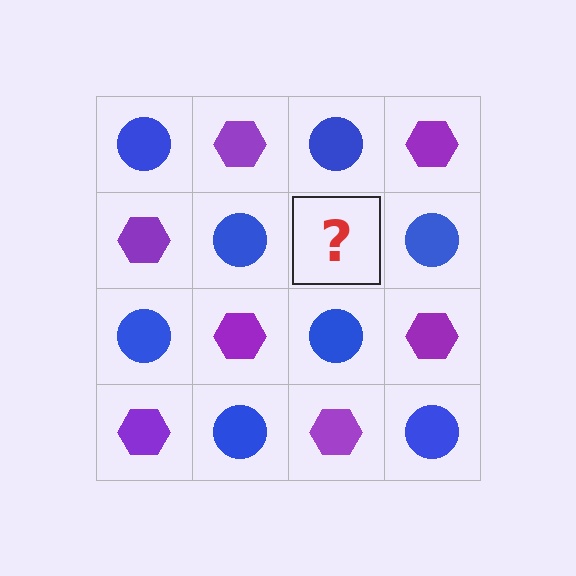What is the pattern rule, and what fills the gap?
The rule is that it alternates blue circle and purple hexagon in a checkerboard pattern. The gap should be filled with a purple hexagon.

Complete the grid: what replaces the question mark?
The question mark should be replaced with a purple hexagon.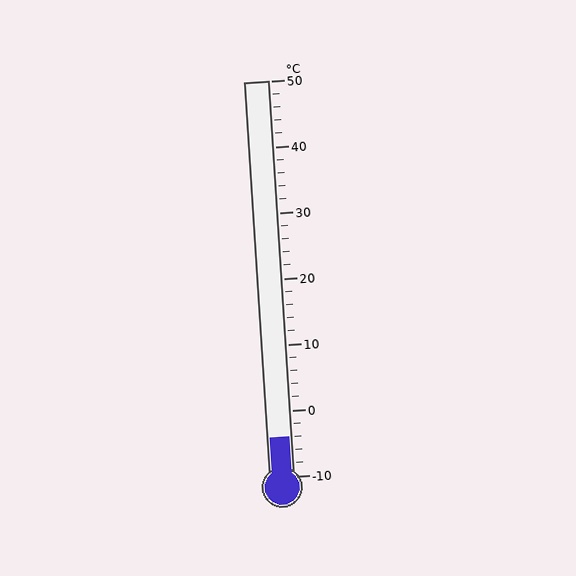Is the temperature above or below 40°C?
The temperature is below 40°C.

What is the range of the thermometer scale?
The thermometer scale ranges from -10°C to 50°C.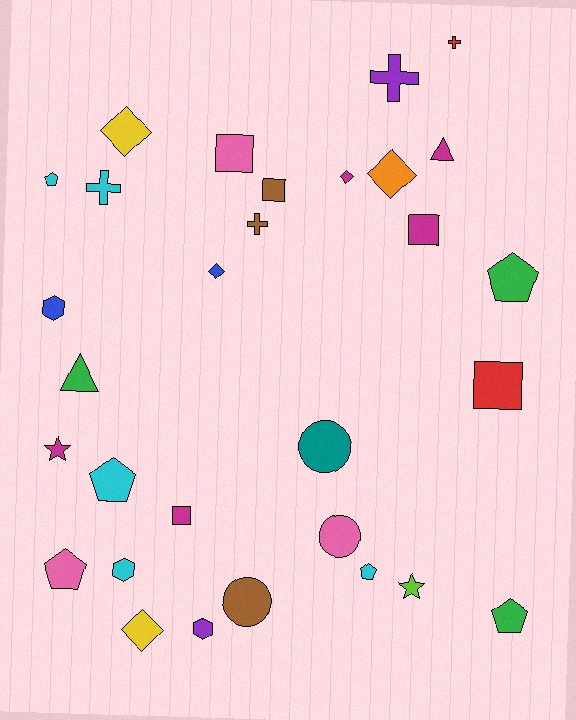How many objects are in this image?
There are 30 objects.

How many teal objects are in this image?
There is 1 teal object.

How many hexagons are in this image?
There are 3 hexagons.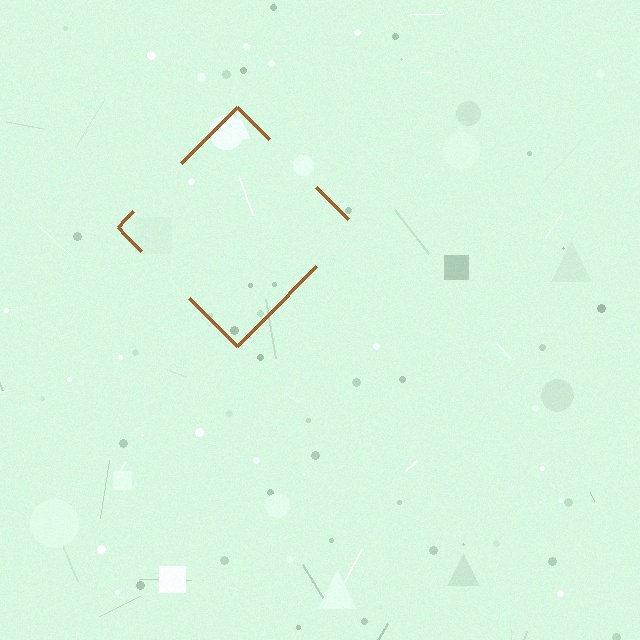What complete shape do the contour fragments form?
The contour fragments form a diamond.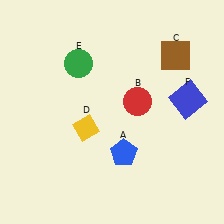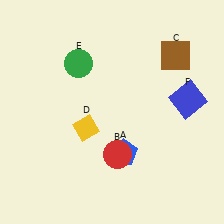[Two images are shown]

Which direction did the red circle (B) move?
The red circle (B) moved down.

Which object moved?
The red circle (B) moved down.